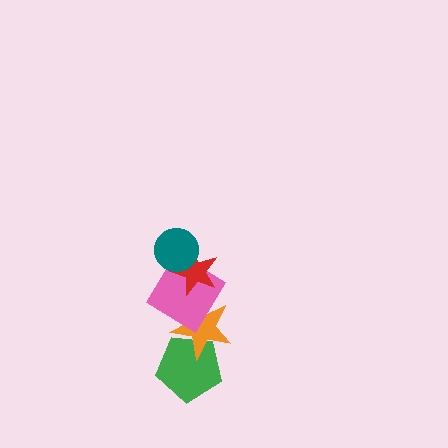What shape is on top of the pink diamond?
The red star is on top of the pink diamond.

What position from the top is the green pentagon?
The green pentagon is 5th from the top.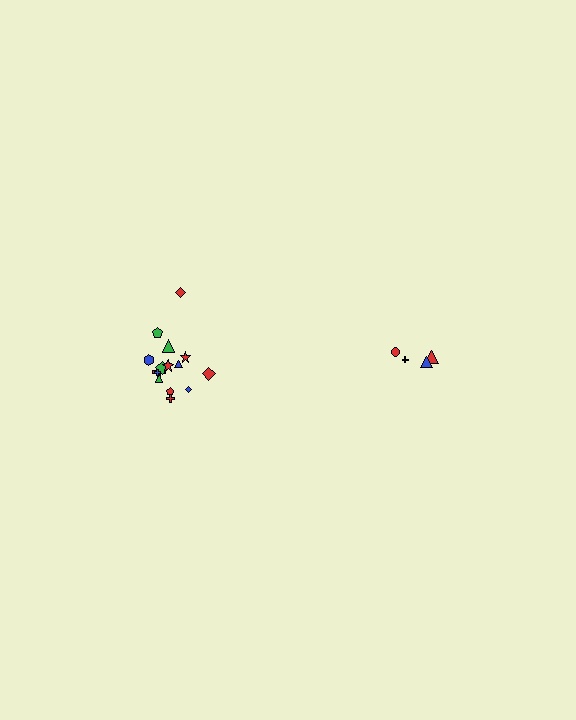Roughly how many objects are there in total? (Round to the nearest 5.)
Roughly 20 objects in total.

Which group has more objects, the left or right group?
The left group.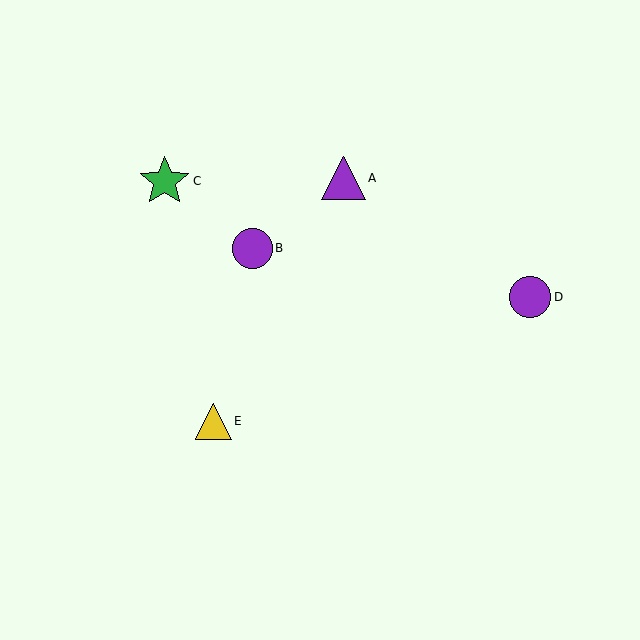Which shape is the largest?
The green star (labeled C) is the largest.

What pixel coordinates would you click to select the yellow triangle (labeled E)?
Click at (214, 421) to select the yellow triangle E.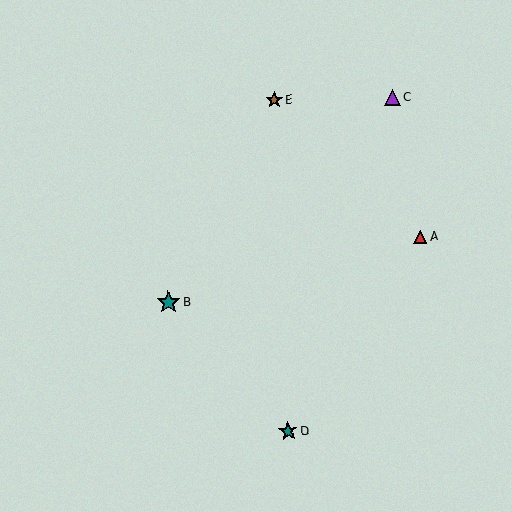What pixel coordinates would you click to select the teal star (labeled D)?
Click at (288, 431) to select the teal star D.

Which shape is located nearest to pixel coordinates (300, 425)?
The teal star (labeled D) at (288, 431) is nearest to that location.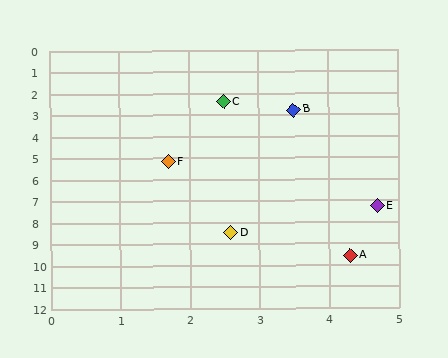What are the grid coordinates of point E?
Point E is at approximately (4.7, 7.3).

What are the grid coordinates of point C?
Point C is at approximately (2.5, 2.4).